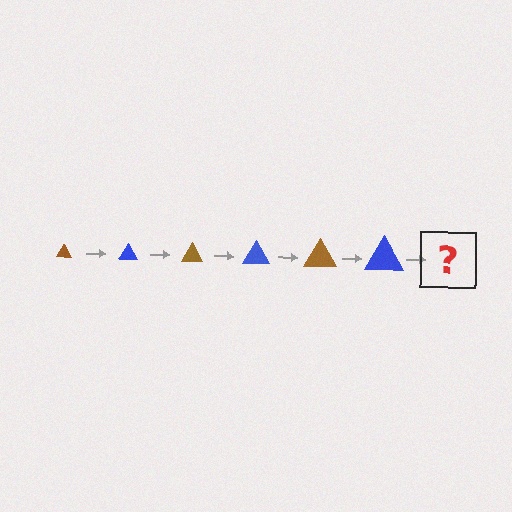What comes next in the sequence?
The next element should be a brown triangle, larger than the previous one.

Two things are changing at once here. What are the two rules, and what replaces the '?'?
The two rules are that the triangle grows larger each step and the color cycles through brown and blue. The '?' should be a brown triangle, larger than the previous one.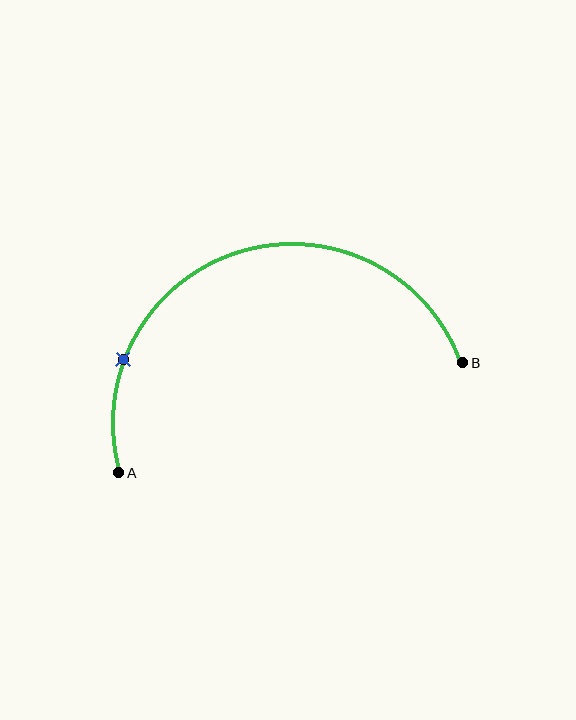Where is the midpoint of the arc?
The arc midpoint is the point on the curve farthest from the straight line joining A and B. It sits above that line.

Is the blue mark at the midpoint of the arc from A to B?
No. The blue mark lies on the arc but is closer to endpoint A. The arc midpoint would be at the point on the curve equidistant along the arc from both A and B.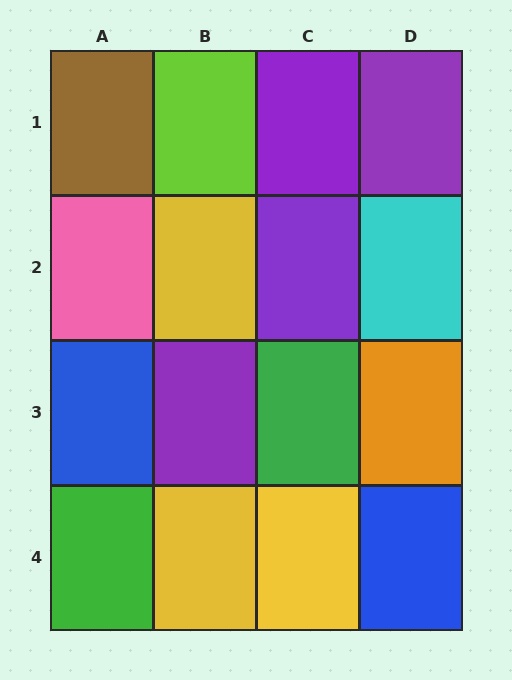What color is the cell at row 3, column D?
Orange.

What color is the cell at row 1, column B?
Lime.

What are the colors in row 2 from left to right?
Pink, yellow, purple, cyan.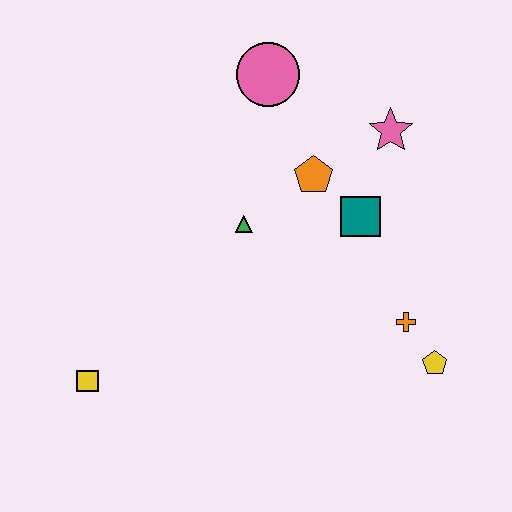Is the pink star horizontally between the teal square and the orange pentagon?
No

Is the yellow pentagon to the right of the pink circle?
Yes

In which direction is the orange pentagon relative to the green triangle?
The orange pentagon is to the right of the green triangle.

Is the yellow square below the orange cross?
Yes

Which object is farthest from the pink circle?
The yellow square is farthest from the pink circle.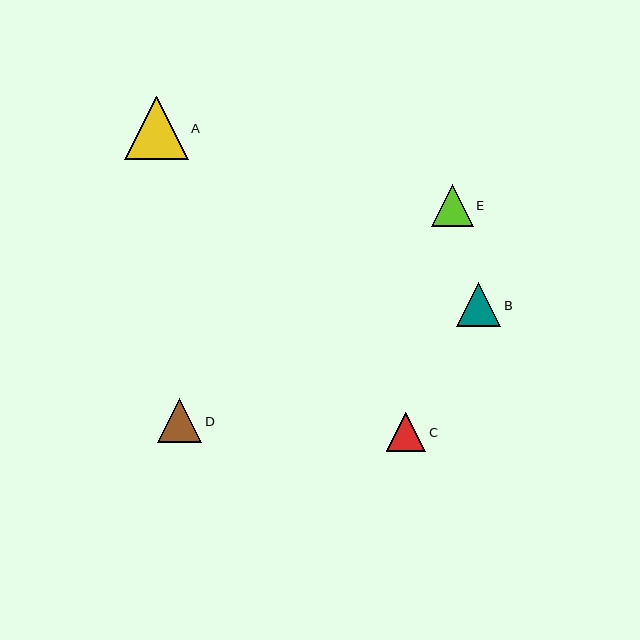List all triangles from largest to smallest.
From largest to smallest: A, B, D, E, C.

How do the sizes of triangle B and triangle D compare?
Triangle B and triangle D are approximately the same size.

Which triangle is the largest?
Triangle A is the largest with a size of approximately 64 pixels.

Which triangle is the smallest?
Triangle C is the smallest with a size of approximately 39 pixels.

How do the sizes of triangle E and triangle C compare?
Triangle E and triangle C are approximately the same size.